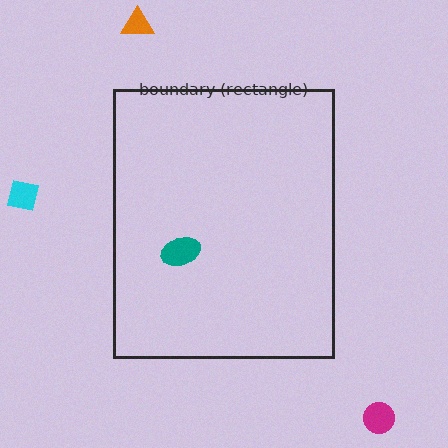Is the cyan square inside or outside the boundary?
Outside.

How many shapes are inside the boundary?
1 inside, 3 outside.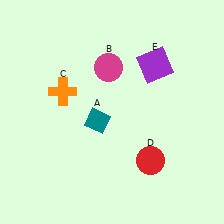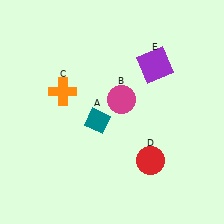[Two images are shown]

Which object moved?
The magenta circle (B) moved down.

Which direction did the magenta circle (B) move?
The magenta circle (B) moved down.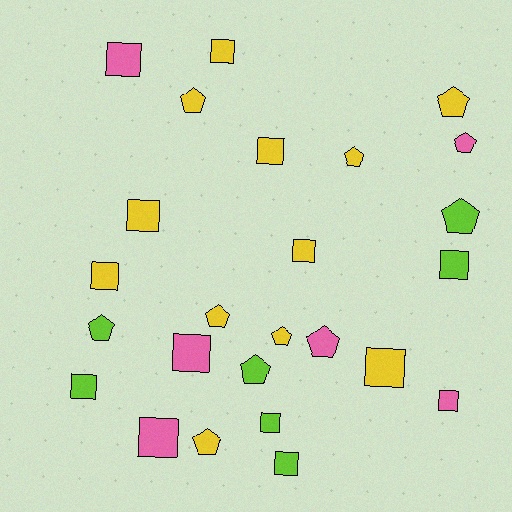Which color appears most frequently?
Yellow, with 12 objects.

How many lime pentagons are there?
There are 3 lime pentagons.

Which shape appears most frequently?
Square, with 14 objects.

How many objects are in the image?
There are 25 objects.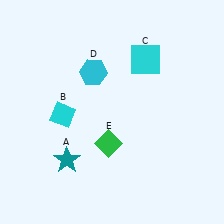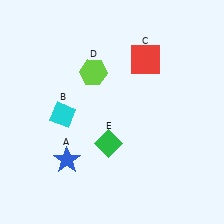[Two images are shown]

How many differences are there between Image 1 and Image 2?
There are 3 differences between the two images.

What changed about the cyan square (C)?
In Image 1, C is cyan. In Image 2, it changed to red.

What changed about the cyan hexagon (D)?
In Image 1, D is cyan. In Image 2, it changed to lime.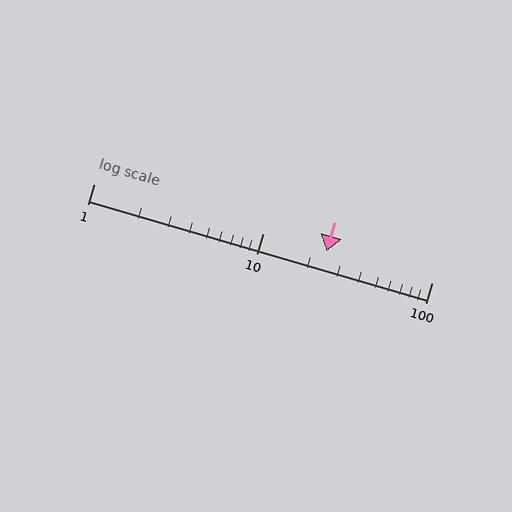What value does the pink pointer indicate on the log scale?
The pointer indicates approximately 24.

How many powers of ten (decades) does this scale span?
The scale spans 2 decades, from 1 to 100.